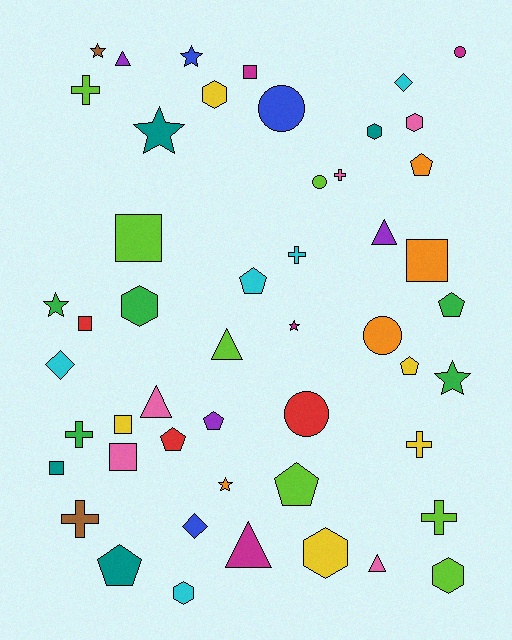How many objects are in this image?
There are 50 objects.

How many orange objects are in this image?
There are 4 orange objects.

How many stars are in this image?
There are 7 stars.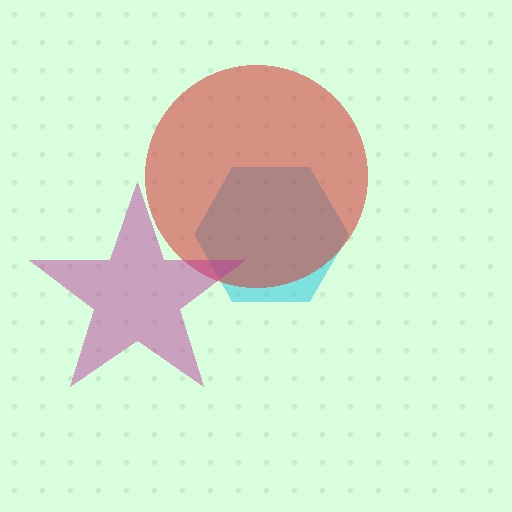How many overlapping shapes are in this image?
There are 3 overlapping shapes in the image.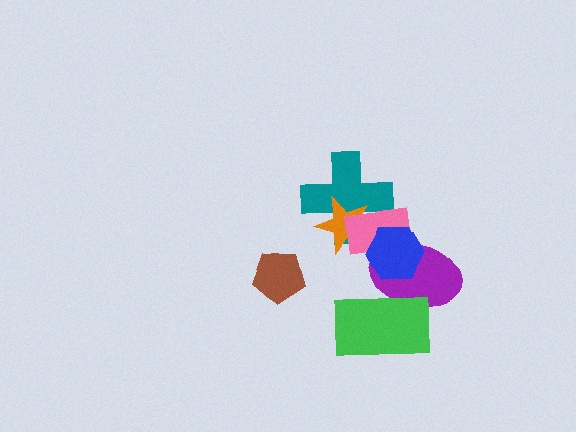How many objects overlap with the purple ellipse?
3 objects overlap with the purple ellipse.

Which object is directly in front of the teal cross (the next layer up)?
The orange star is directly in front of the teal cross.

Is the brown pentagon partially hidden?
No, no other shape covers it.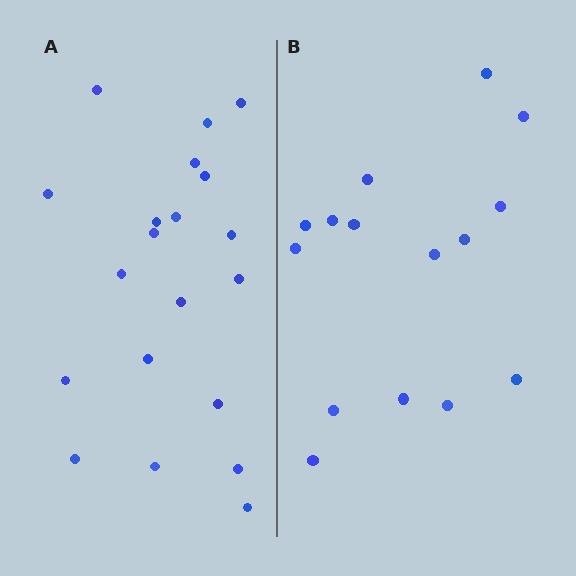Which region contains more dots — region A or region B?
Region A (the left region) has more dots.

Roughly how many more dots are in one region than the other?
Region A has about 5 more dots than region B.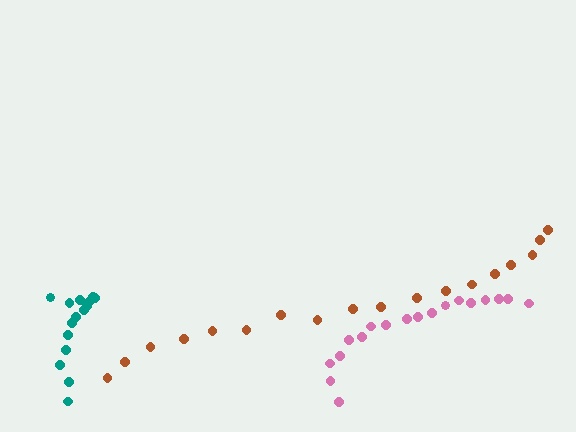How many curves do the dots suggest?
There are 3 distinct paths.